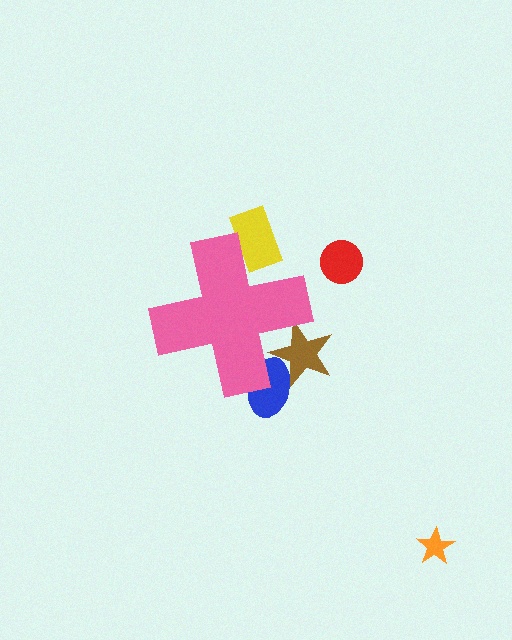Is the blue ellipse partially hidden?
Yes, the blue ellipse is partially hidden behind the pink cross.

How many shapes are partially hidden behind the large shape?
3 shapes are partially hidden.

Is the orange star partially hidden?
No, the orange star is fully visible.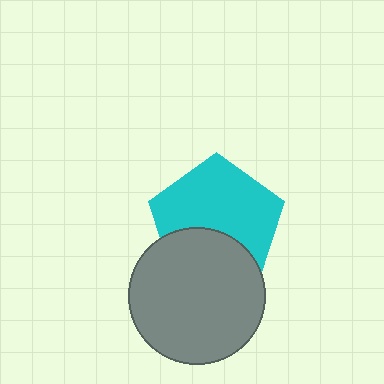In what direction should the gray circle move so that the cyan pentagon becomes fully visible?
The gray circle should move down. That is the shortest direction to clear the overlap and leave the cyan pentagon fully visible.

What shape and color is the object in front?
The object in front is a gray circle.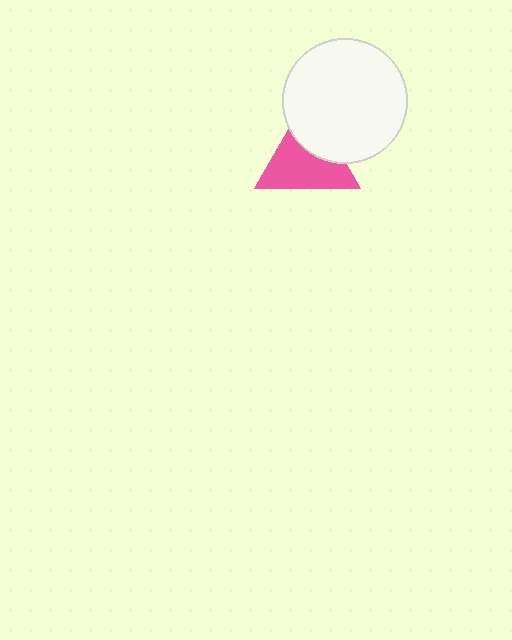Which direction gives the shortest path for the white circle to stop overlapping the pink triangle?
Moving toward the upper-right gives the shortest separation.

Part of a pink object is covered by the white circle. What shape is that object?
It is a triangle.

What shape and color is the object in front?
The object in front is a white circle.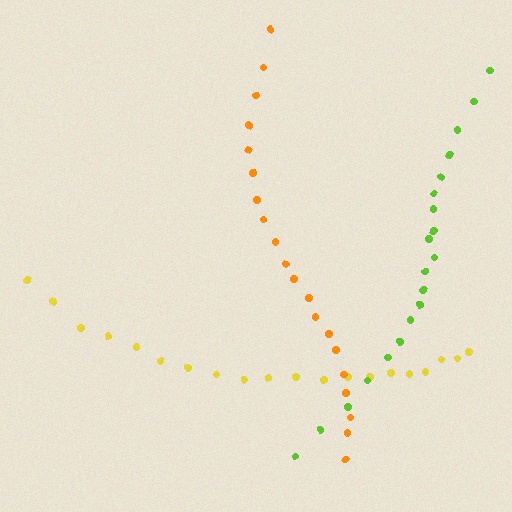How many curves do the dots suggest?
There are 3 distinct paths.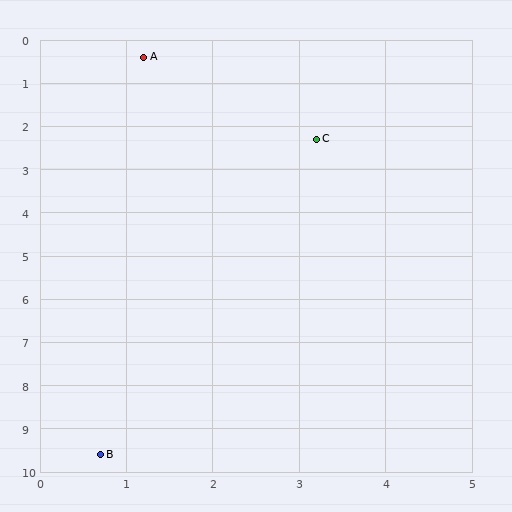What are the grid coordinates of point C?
Point C is at approximately (3.2, 2.3).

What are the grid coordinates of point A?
Point A is at approximately (1.2, 0.4).